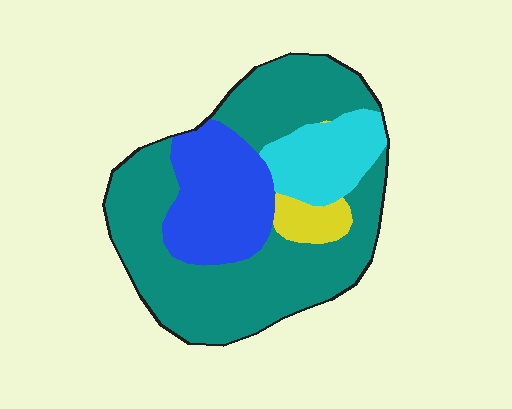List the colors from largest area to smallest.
From largest to smallest: teal, blue, cyan, yellow.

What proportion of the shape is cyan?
Cyan covers 14% of the shape.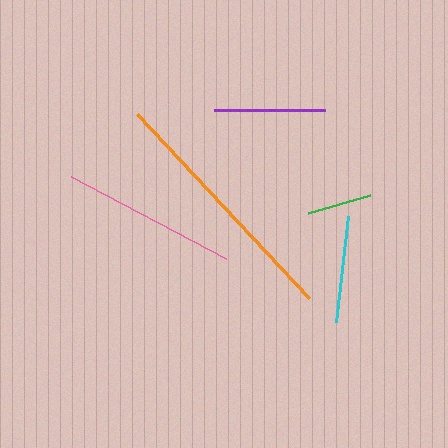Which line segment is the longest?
The orange line is the longest at approximately 252 pixels.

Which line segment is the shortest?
The green line is the shortest at approximately 64 pixels.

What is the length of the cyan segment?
The cyan segment is approximately 106 pixels long.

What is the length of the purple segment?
The purple segment is approximately 111 pixels long.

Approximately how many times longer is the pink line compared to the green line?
The pink line is approximately 2.7 times the length of the green line.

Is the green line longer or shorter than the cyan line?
The cyan line is longer than the green line.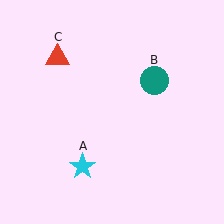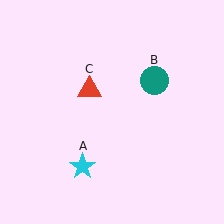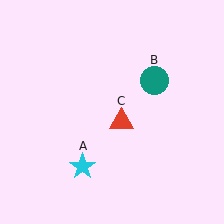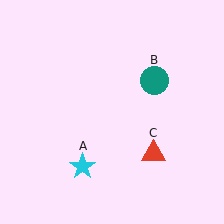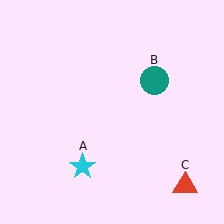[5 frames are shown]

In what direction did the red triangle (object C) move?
The red triangle (object C) moved down and to the right.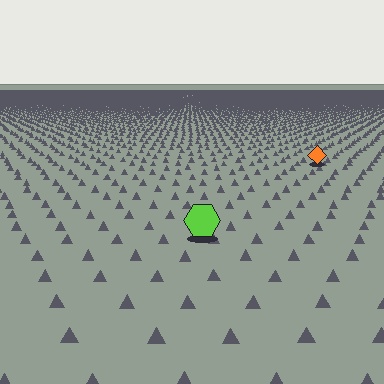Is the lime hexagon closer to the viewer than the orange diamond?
Yes. The lime hexagon is closer — you can tell from the texture gradient: the ground texture is coarser near it.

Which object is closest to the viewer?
The lime hexagon is closest. The texture marks near it are larger and more spread out.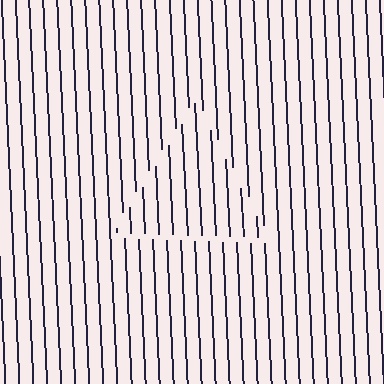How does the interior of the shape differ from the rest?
The interior of the shape contains the same grating, shifted by half a period — the contour is defined by the phase discontinuity where line-ends from the inner and outer gratings abut.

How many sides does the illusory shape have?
3 sides — the line-ends trace a triangle.